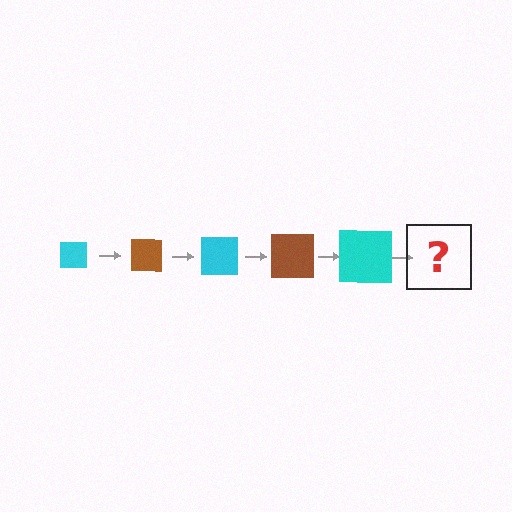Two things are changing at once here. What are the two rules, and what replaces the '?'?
The two rules are that the square grows larger each step and the color cycles through cyan and brown. The '?' should be a brown square, larger than the previous one.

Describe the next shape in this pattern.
It should be a brown square, larger than the previous one.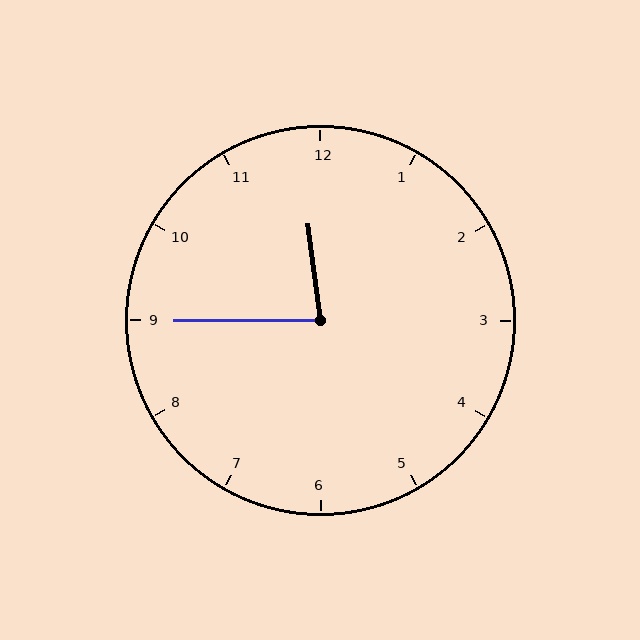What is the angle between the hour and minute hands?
Approximately 82 degrees.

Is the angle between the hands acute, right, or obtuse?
It is acute.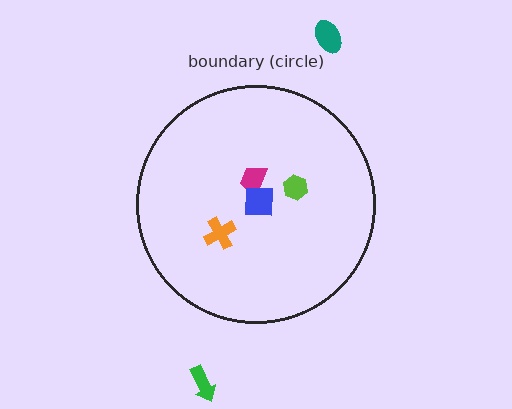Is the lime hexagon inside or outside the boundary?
Inside.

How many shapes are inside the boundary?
4 inside, 2 outside.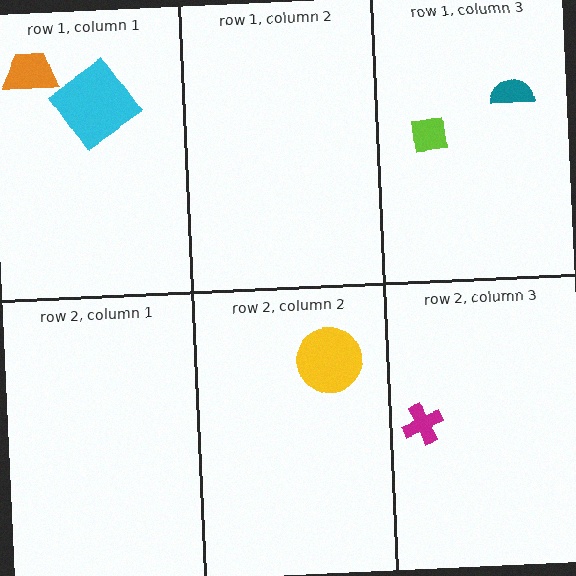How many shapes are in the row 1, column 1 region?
2.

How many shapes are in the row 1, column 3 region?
2.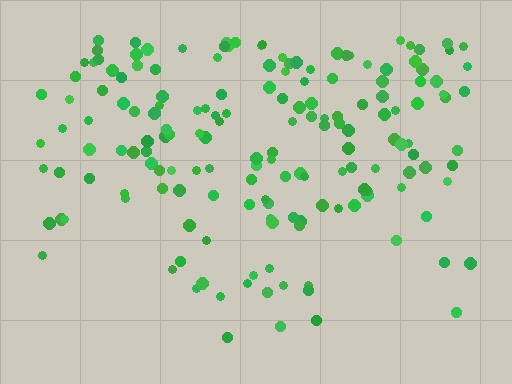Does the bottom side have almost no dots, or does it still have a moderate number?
Still a moderate number, just noticeably fewer than the top.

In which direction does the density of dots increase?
From bottom to top, with the top side densest.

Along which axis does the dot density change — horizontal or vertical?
Vertical.